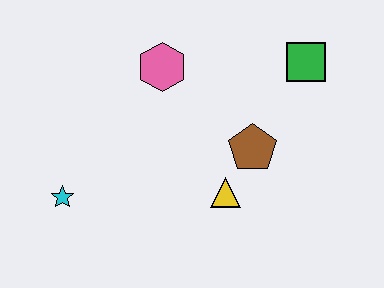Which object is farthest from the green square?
The cyan star is farthest from the green square.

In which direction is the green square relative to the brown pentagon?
The green square is above the brown pentagon.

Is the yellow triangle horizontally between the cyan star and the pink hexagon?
No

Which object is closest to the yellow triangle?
The brown pentagon is closest to the yellow triangle.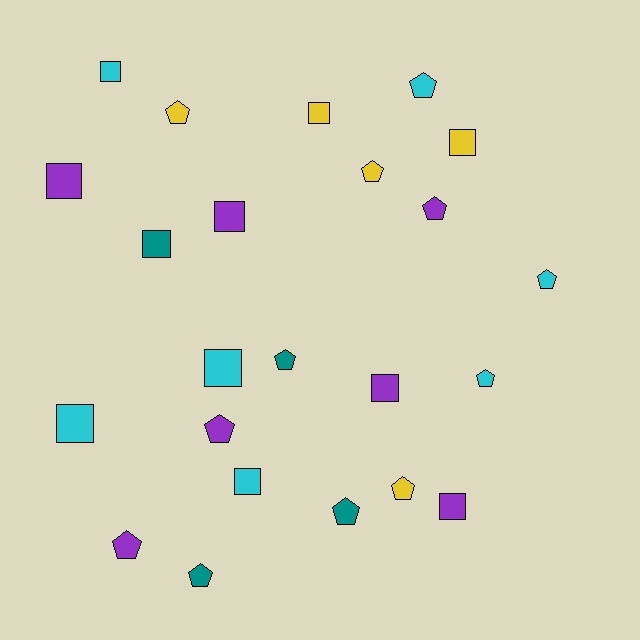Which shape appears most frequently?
Pentagon, with 12 objects.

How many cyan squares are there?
There are 4 cyan squares.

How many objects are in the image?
There are 23 objects.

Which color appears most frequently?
Purple, with 7 objects.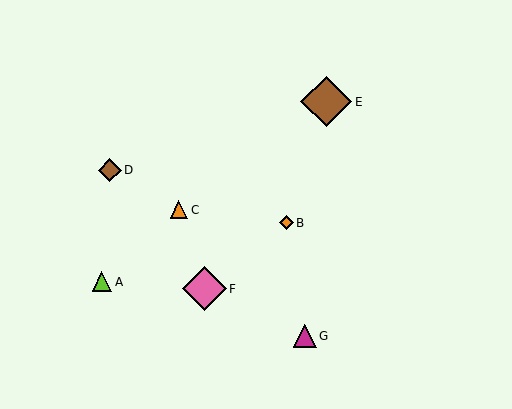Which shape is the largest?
The brown diamond (labeled E) is the largest.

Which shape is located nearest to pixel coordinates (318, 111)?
The brown diamond (labeled E) at (326, 102) is nearest to that location.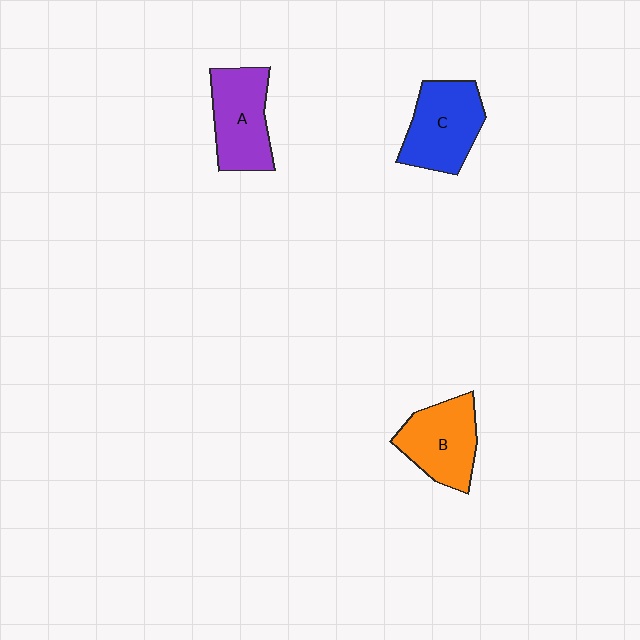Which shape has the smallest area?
Shape B (orange).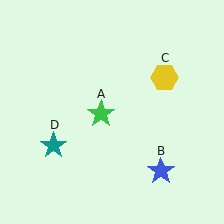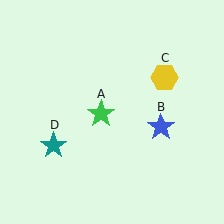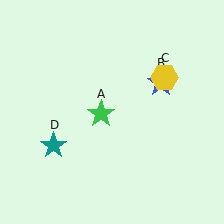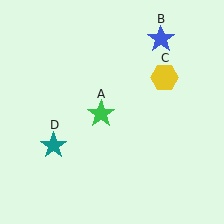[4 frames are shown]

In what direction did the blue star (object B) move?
The blue star (object B) moved up.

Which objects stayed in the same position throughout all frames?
Green star (object A) and yellow hexagon (object C) and teal star (object D) remained stationary.